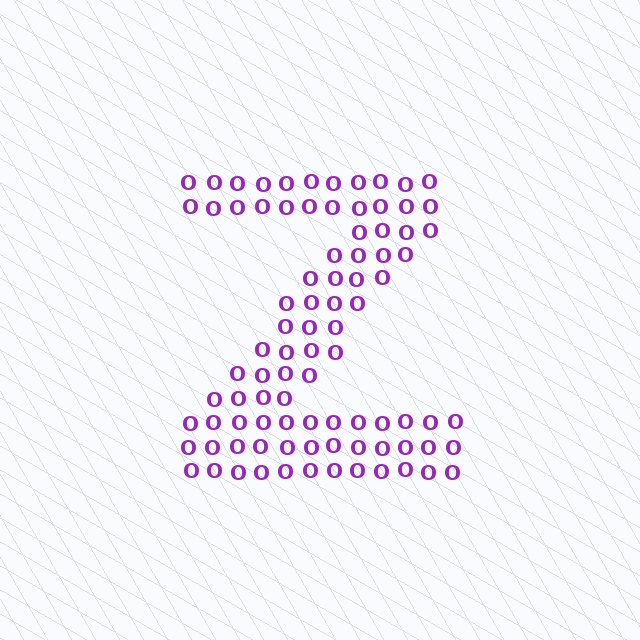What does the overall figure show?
The overall figure shows the letter Z.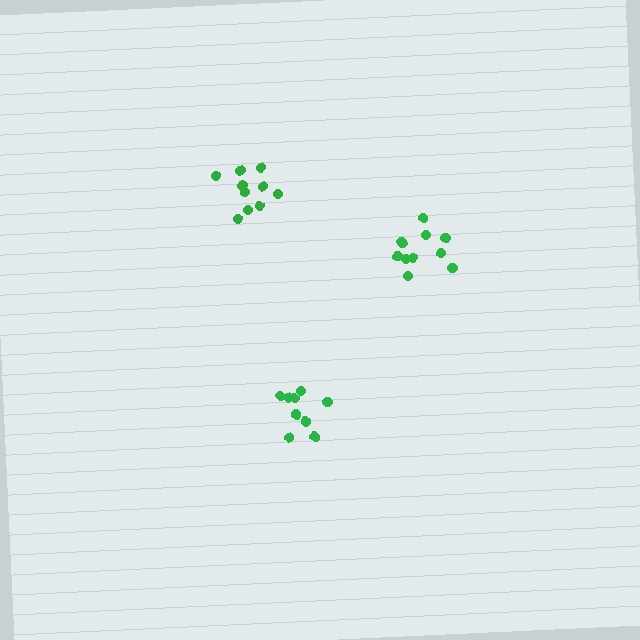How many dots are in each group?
Group 1: 10 dots, Group 2: 10 dots, Group 3: 10 dots (30 total).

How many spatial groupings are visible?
There are 3 spatial groupings.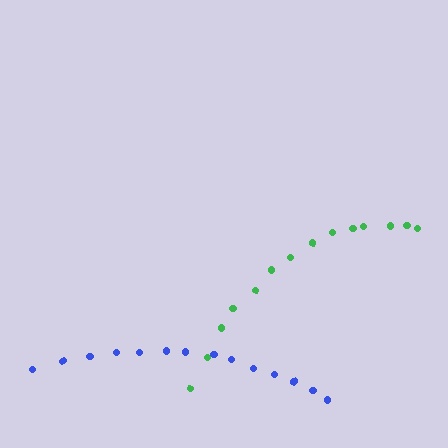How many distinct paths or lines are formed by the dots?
There are 2 distinct paths.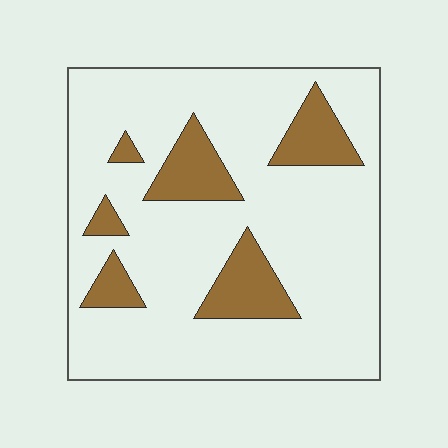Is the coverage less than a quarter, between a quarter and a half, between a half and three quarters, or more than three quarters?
Less than a quarter.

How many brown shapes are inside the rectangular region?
6.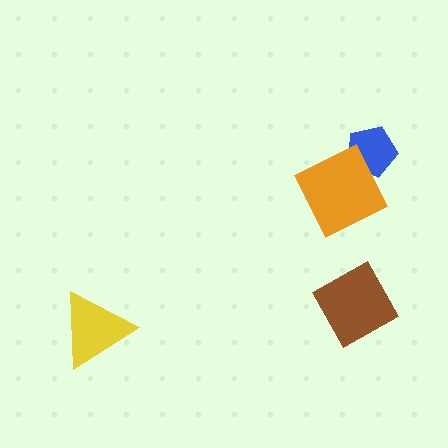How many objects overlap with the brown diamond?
0 objects overlap with the brown diamond.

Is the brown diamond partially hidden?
No, no other shape covers it.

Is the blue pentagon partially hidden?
Yes, it is partially covered by another shape.